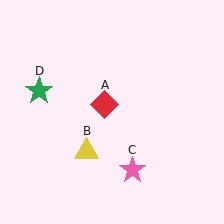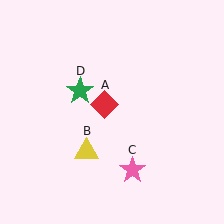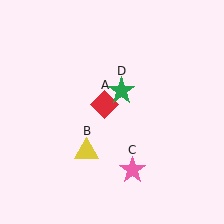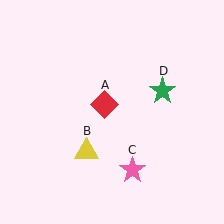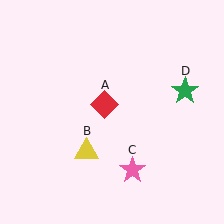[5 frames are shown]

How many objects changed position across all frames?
1 object changed position: green star (object D).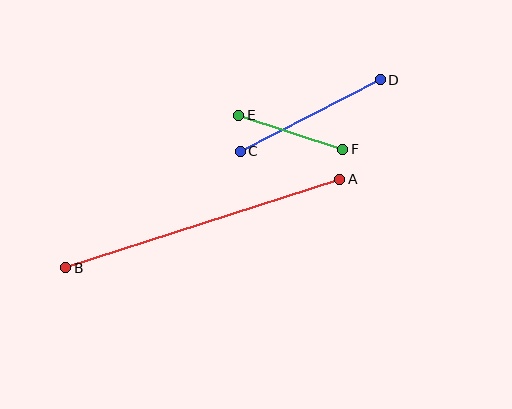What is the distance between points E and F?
The distance is approximately 109 pixels.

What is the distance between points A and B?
The distance is approximately 288 pixels.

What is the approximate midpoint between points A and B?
The midpoint is at approximately (203, 223) pixels.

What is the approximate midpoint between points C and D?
The midpoint is at approximately (310, 116) pixels.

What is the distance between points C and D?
The distance is approximately 157 pixels.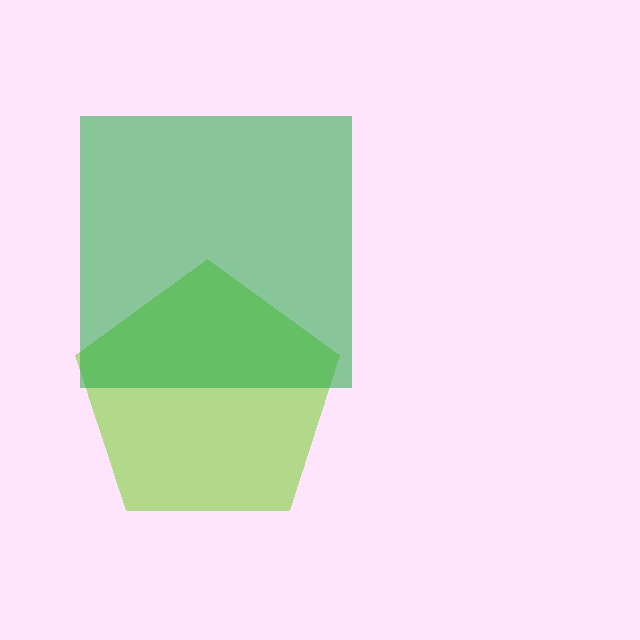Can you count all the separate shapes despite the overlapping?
Yes, there are 2 separate shapes.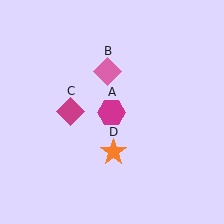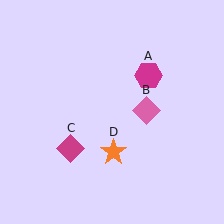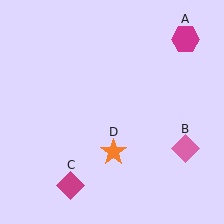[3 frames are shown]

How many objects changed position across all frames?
3 objects changed position: magenta hexagon (object A), pink diamond (object B), magenta diamond (object C).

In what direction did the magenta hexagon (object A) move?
The magenta hexagon (object A) moved up and to the right.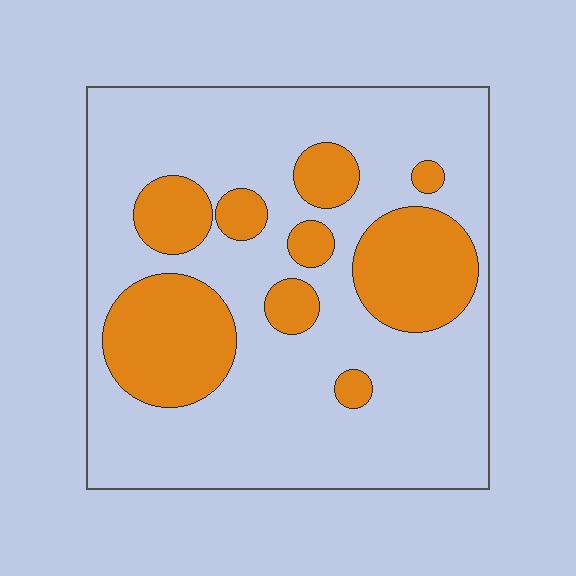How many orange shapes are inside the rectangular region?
9.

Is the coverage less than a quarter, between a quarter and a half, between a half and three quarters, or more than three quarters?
Between a quarter and a half.